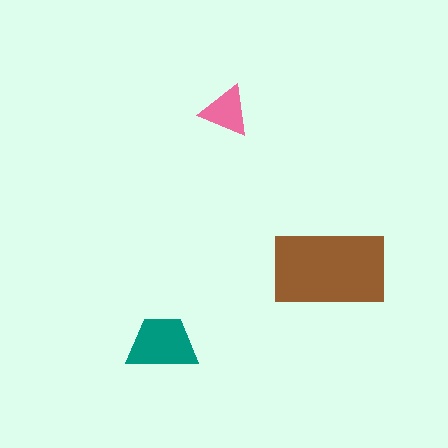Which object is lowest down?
The teal trapezoid is bottommost.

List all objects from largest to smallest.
The brown rectangle, the teal trapezoid, the pink triangle.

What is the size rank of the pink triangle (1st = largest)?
3rd.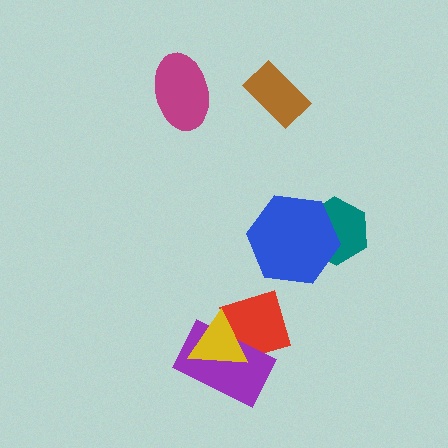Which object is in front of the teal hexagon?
The blue hexagon is in front of the teal hexagon.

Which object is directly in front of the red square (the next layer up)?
The purple rectangle is directly in front of the red square.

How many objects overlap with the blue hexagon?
1 object overlaps with the blue hexagon.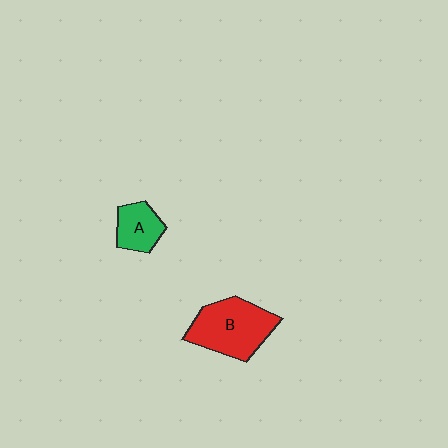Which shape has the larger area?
Shape B (red).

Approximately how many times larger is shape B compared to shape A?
Approximately 2.0 times.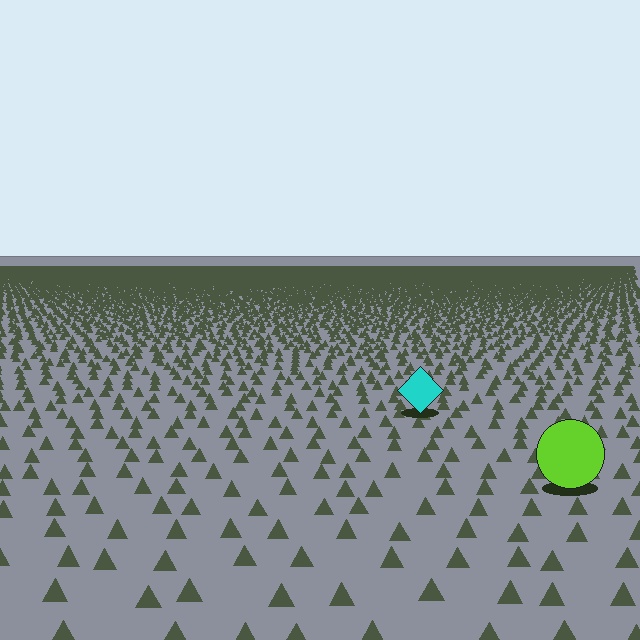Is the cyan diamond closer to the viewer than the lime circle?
No. The lime circle is closer — you can tell from the texture gradient: the ground texture is coarser near it.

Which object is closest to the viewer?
The lime circle is closest. The texture marks near it are larger and more spread out.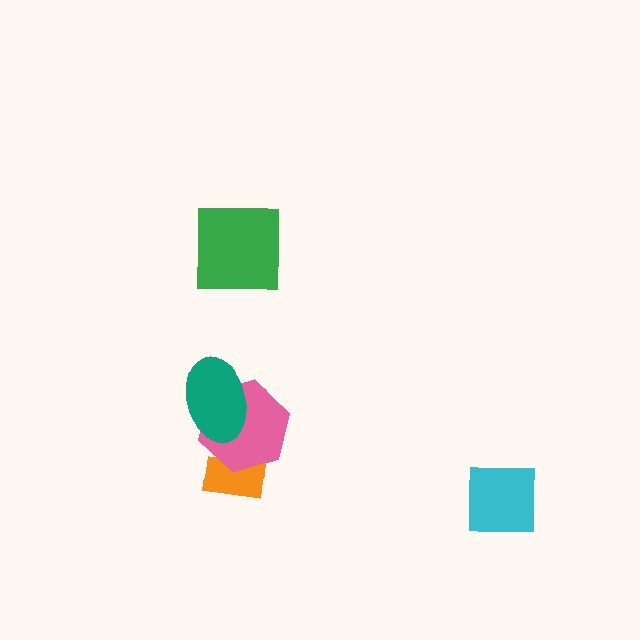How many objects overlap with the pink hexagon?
2 objects overlap with the pink hexagon.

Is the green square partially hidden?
No, no other shape covers it.